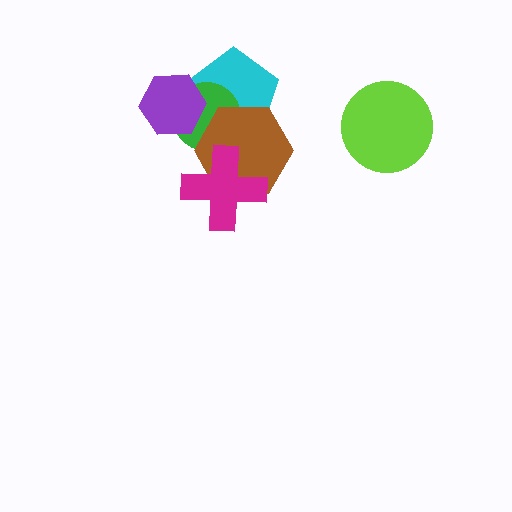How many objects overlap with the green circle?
3 objects overlap with the green circle.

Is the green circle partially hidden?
Yes, it is partially covered by another shape.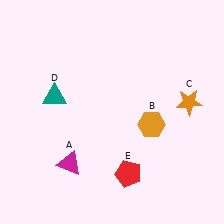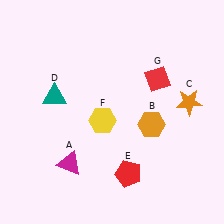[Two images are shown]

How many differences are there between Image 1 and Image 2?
There are 2 differences between the two images.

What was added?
A yellow hexagon (F), a red diamond (G) were added in Image 2.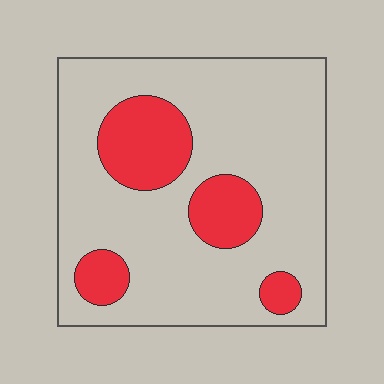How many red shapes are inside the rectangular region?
4.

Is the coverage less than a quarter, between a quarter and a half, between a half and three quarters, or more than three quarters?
Less than a quarter.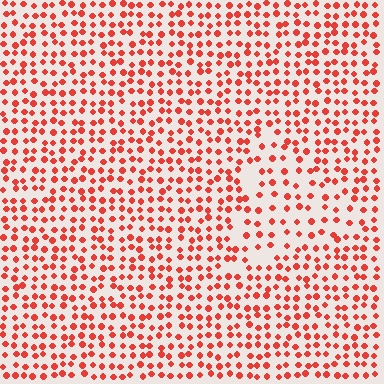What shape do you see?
I see a triangle.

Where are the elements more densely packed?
The elements are more densely packed outside the triangle boundary.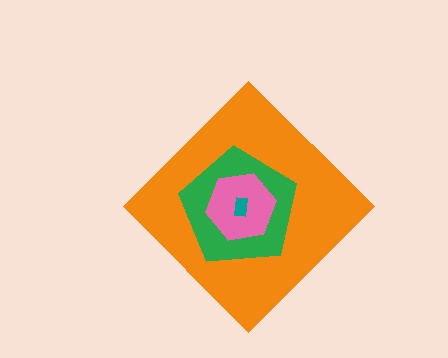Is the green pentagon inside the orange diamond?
Yes.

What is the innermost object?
The teal rectangle.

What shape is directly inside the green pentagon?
The pink hexagon.